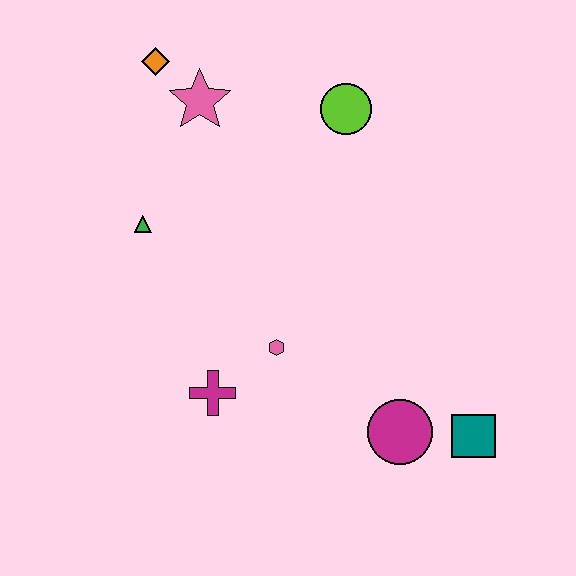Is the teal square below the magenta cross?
Yes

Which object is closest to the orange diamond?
The pink star is closest to the orange diamond.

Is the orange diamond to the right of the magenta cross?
No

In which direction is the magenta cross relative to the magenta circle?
The magenta cross is to the left of the magenta circle.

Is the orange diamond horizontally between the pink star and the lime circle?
No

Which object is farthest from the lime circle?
The teal square is farthest from the lime circle.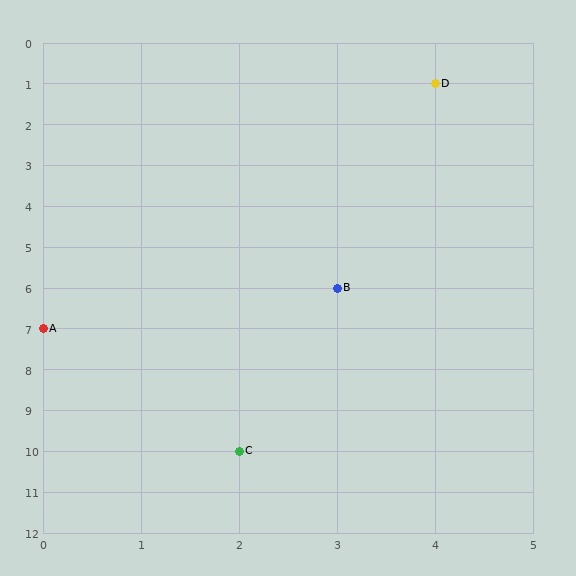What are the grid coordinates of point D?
Point D is at grid coordinates (4, 1).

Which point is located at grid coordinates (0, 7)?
Point A is at (0, 7).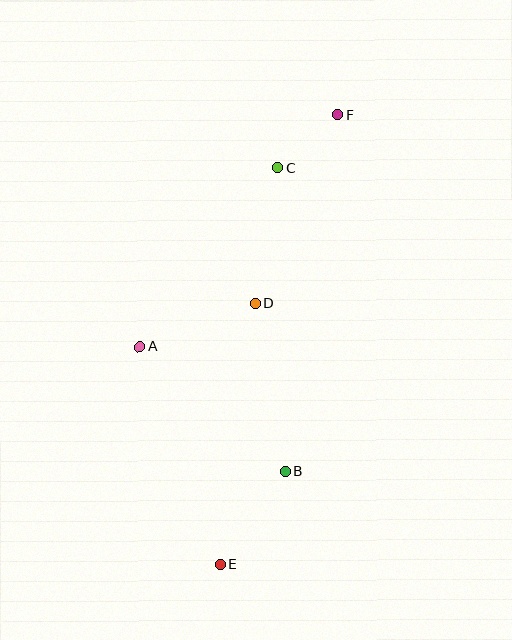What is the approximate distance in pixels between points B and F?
The distance between B and F is approximately 361 pixels.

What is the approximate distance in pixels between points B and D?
The distance between B and D is approximately 170 pixels.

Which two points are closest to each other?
Points C and F are closest to each other.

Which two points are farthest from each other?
Points E and F are farthest from each other.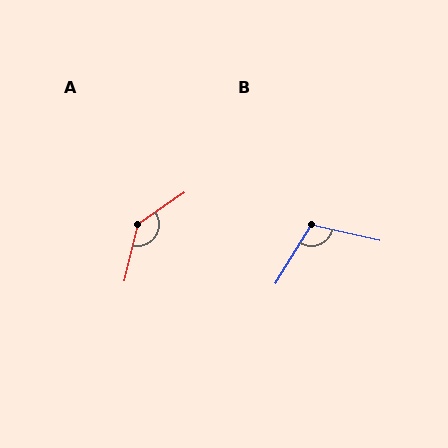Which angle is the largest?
A, at approximately 138 degrees.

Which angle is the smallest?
B, at approximately 109 degrees.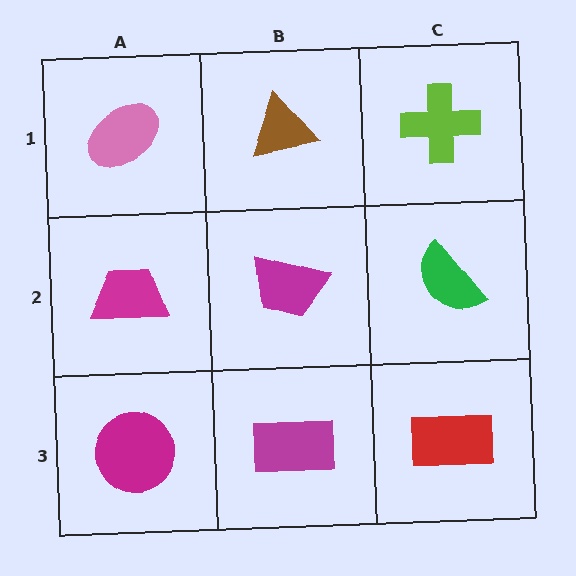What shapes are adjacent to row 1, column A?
A magenta trapezoid (row 2, column A), a brown triangle (row 1, column B).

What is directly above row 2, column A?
A pink ellipse.